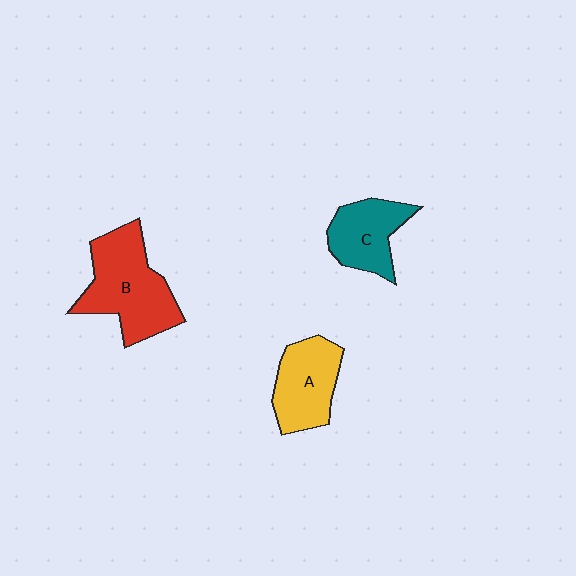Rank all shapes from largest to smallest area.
From largest to smallest: B (red), A (yellow), C (teal).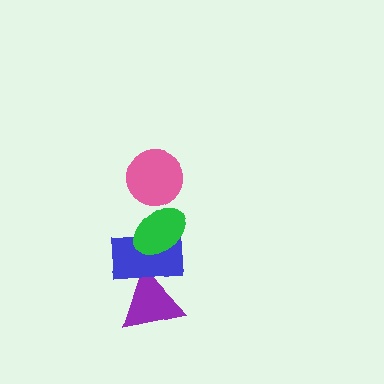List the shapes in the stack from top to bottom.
From top to bottom: the pink circle, the green ellipse, the blue rectangle, the purple triangle.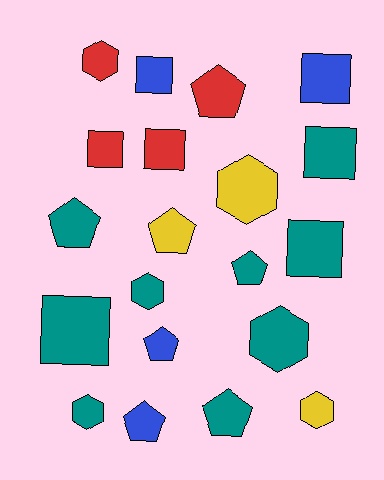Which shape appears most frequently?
Square, with 7 objects.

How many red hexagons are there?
There is 1 red hexagon.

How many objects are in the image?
There are 20 objects.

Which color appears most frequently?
Teal, with 9 objects.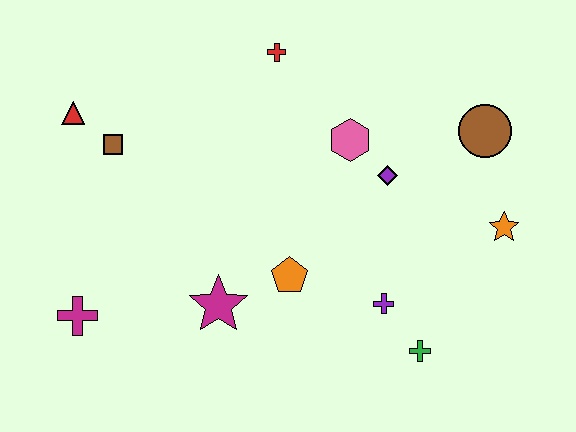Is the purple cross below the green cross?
No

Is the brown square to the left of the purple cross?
Yes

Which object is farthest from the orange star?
The red triangle is farthest from the orange star.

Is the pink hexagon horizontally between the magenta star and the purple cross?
Yes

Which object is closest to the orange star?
The brown circle is closest to the orange star.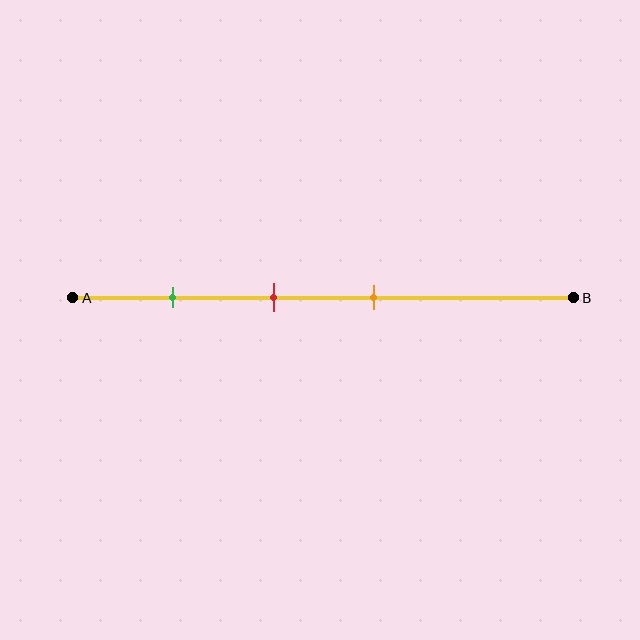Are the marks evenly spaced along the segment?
Yes, the marks are approximately evenly spaced.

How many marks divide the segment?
There are 3 marks dividing the segment.